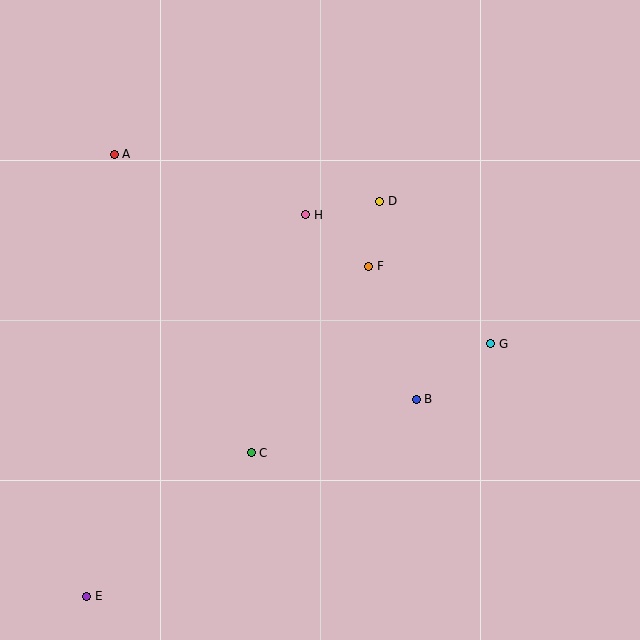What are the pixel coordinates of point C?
Point C is at (251, 453).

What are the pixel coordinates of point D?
Point D is at (380, 201).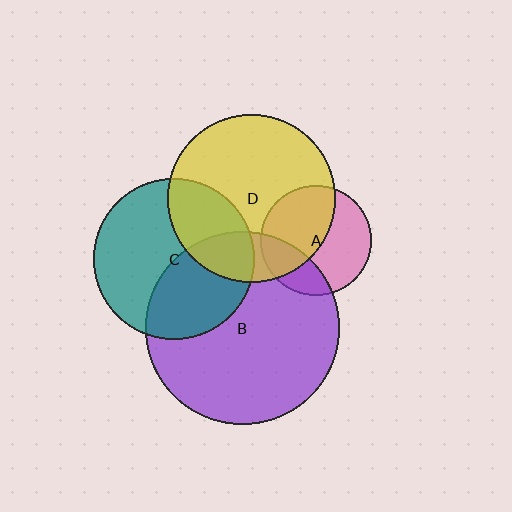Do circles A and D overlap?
Yes.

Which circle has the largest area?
Circle B (purple).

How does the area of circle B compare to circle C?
Approximately 1.4 times.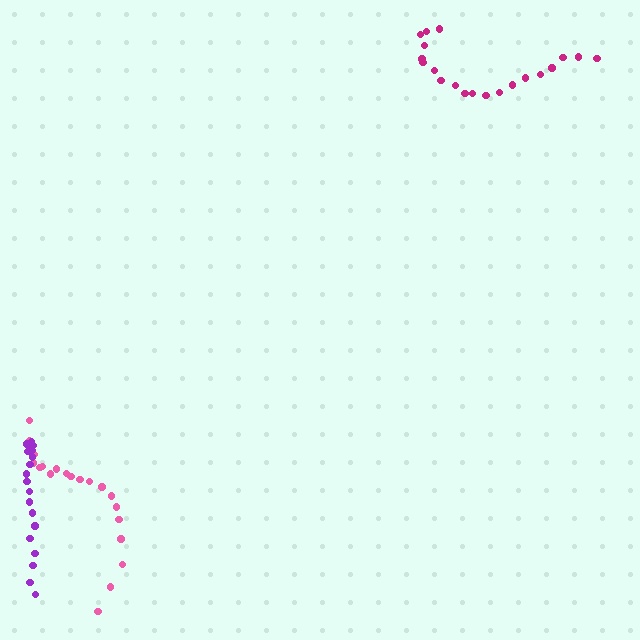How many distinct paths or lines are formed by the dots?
There are 3 distinct paths.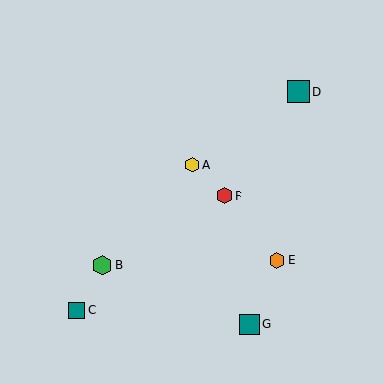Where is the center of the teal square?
The center of the teal square is at (299, 92).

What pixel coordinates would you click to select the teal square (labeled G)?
Click at (249, 324) to select the teal square G.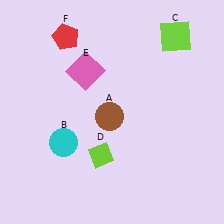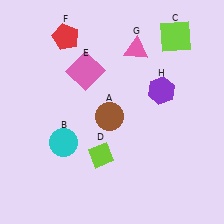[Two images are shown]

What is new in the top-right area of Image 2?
A pink triangle (G) was added in the top-right area of Image 2.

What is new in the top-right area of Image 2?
A purple hexagon (H) was added in the top-right area of Image 2.